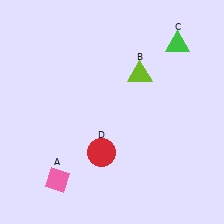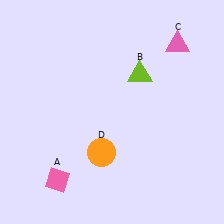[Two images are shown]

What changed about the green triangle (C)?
In Image 1, C is green. In Image 2, it changed to pink.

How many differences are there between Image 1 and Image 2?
There are 2 differences between the two images.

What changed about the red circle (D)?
In Image 1, D is red. In Image 2, it changed to orange.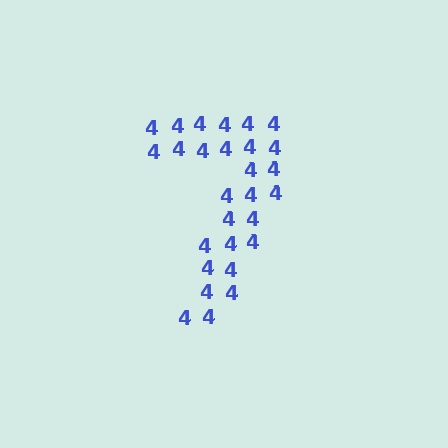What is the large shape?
The large shape is the digit 7.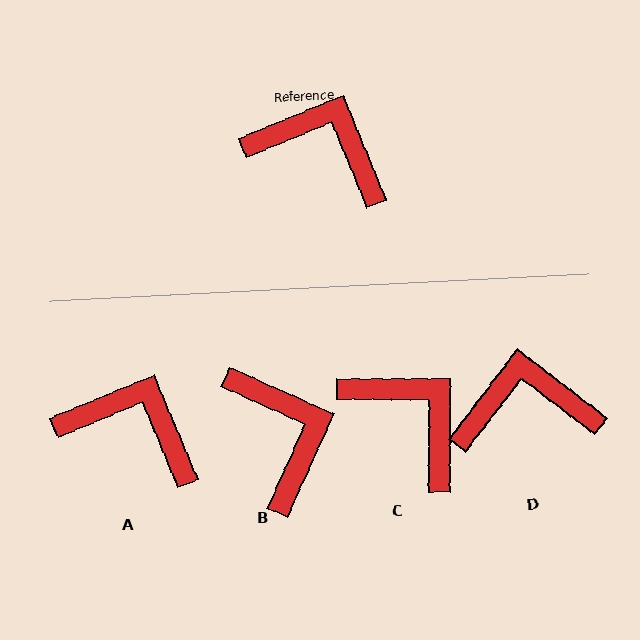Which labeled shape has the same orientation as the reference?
A.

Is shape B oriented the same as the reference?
No, it is off by about 47 degrees.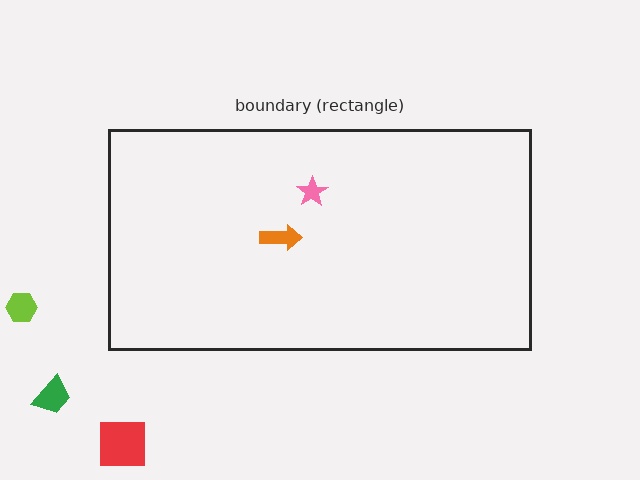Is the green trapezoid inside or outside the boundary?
Outside.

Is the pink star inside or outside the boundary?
Inside.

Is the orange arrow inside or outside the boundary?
Inside.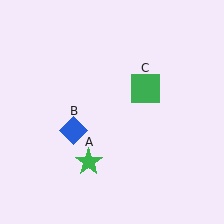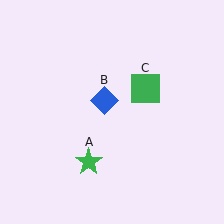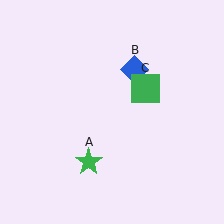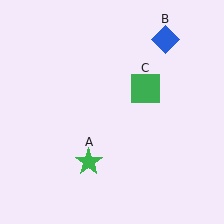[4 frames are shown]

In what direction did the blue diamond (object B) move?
The blue diamond (object B) moved up and to the right.